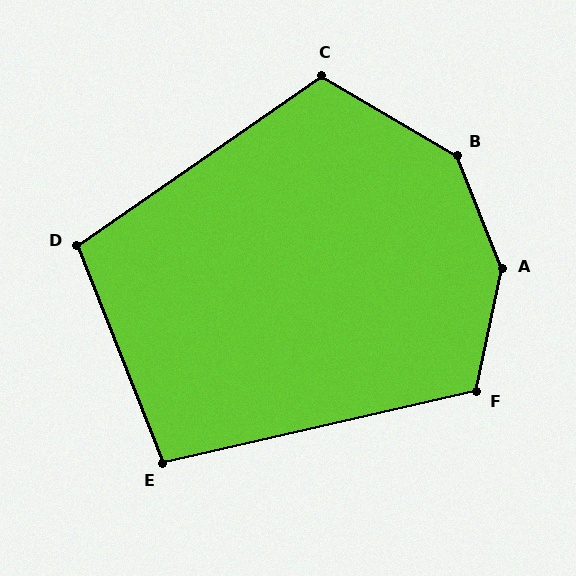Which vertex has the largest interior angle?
A, at approximately 147 degrees.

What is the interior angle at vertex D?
Approximately 103 degrees (obtuse).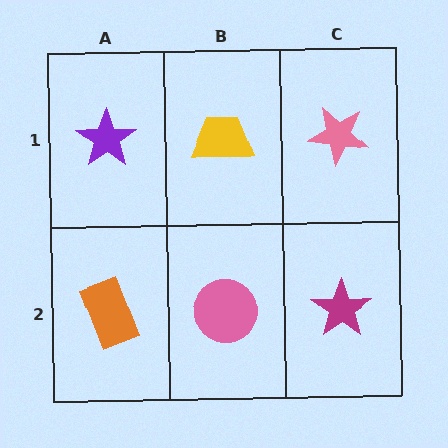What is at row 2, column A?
An orange rectangle.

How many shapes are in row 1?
3 shapes.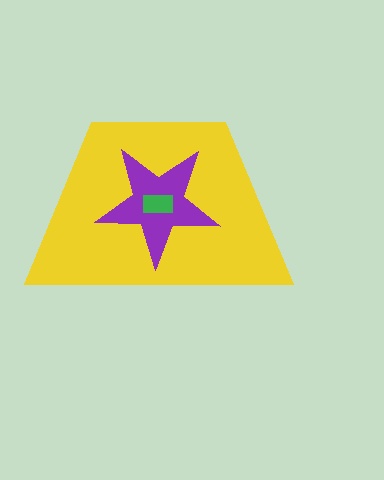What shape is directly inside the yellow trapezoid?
The purple star.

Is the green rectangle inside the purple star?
Yes.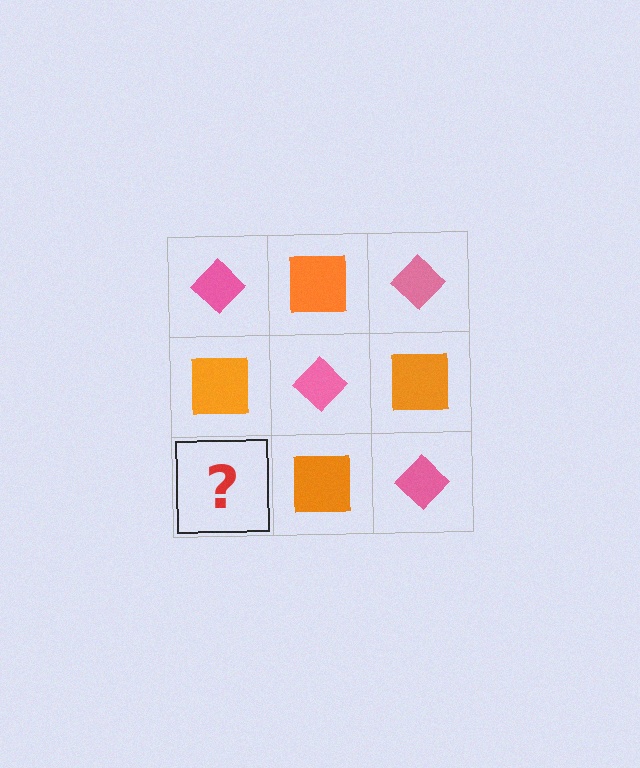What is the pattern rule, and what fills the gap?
The rule is that it alternates pink diamond and orange square in a checkerboard pattern. The gap should be filled with a pink diamond.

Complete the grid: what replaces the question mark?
The question mark should be replaced with a pink diamond.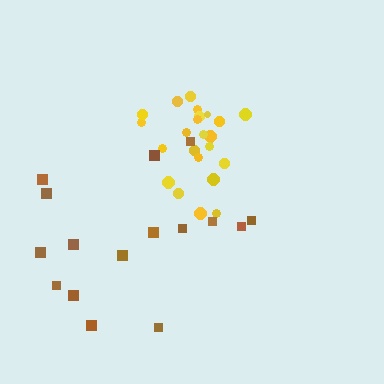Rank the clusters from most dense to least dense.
yellow, brown.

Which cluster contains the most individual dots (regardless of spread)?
Yellow (23).